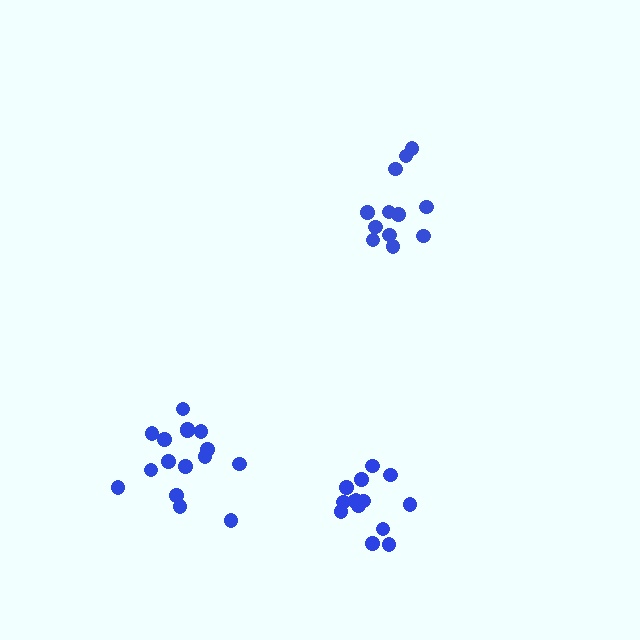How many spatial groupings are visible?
There are 3 spatial groupings.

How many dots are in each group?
Group 1: 16 dots, Group 2: 12 dots, Group 3: 14 dots (42 total).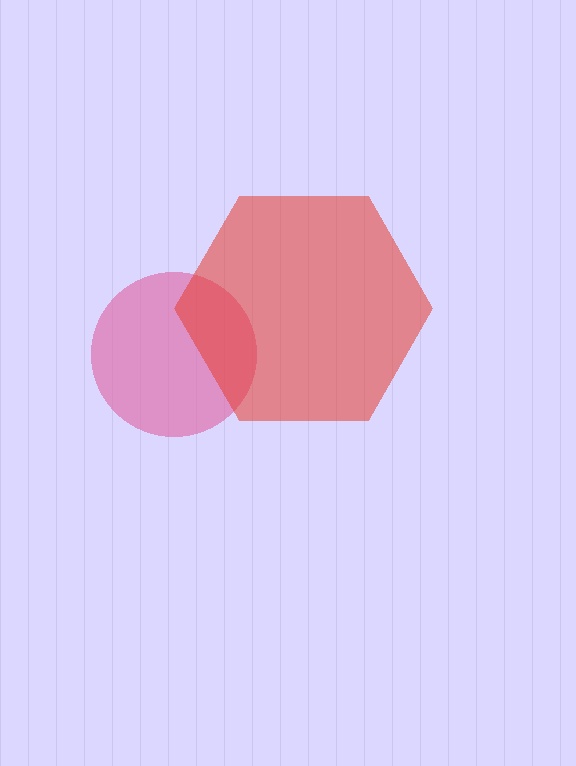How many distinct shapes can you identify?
There are 2 distinct shapes: a pink circle, a red hexagon.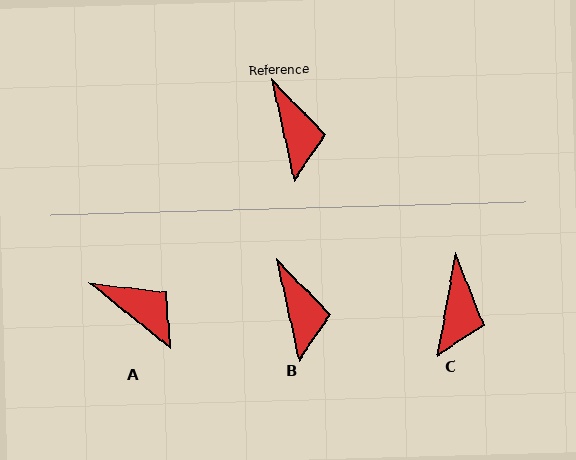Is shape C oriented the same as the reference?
No, it is off by about 23 degrees.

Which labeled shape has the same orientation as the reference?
B.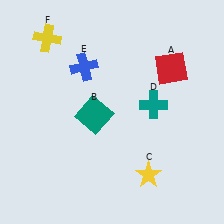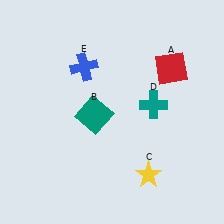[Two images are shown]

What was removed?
The yellow cross (F) was removed in Image 2.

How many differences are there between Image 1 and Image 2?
There is 1 difference between the two images.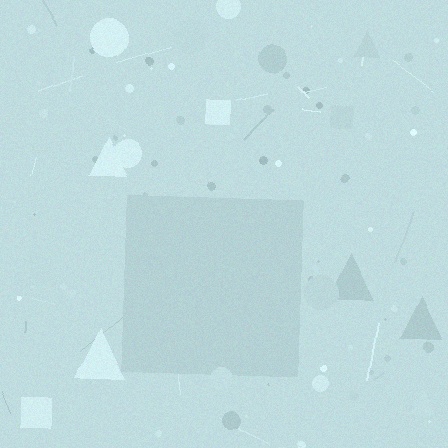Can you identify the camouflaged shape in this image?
The camouflaged shape is a square.